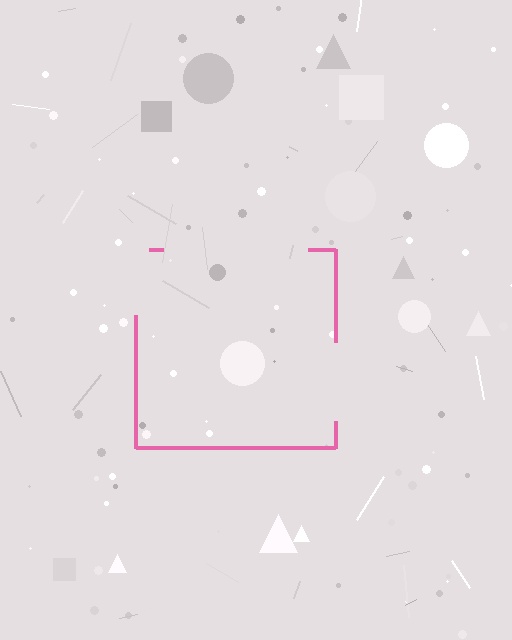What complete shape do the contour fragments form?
The contour fragments form a square.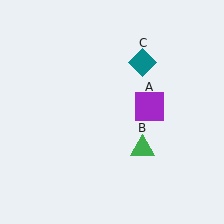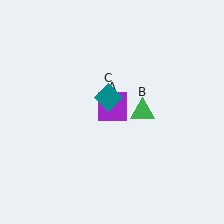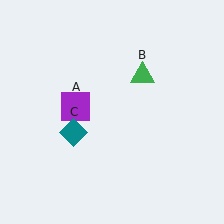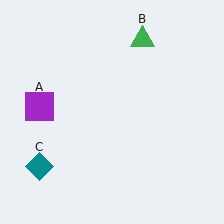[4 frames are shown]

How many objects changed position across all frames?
3 objects changed position: purple square (object A), green triangle (object B), teal diamond (object C).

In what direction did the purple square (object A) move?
The purple square (object A) moved left.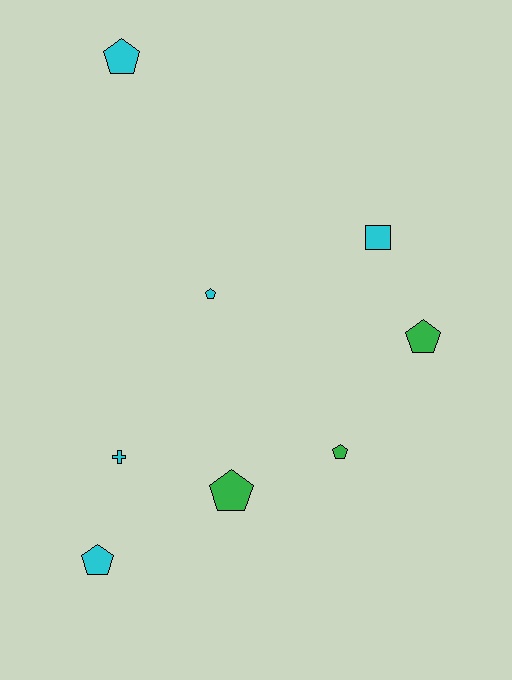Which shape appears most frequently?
Pentagon, with 6 objects.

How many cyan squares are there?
There is 1 cyan square.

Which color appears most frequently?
Cyan, with 5 objects.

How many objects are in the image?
There are 8 objects.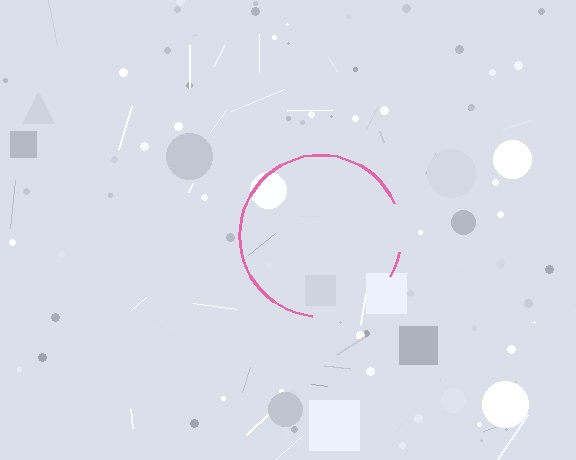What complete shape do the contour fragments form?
The contour fragments form a circle.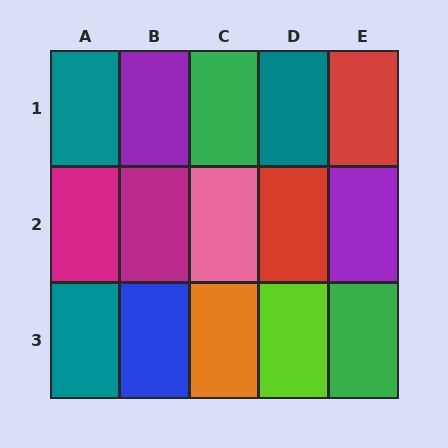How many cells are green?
2 cells are green.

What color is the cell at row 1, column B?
Purple.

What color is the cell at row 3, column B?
Blue.